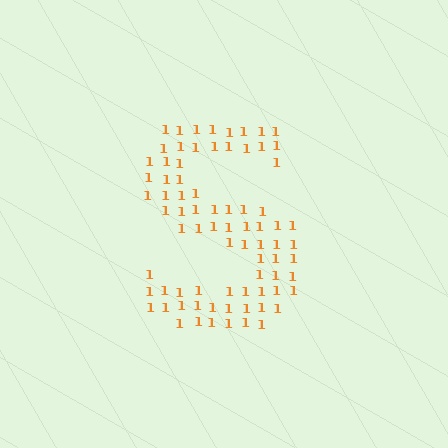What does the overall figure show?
The overall figure shows the letter S.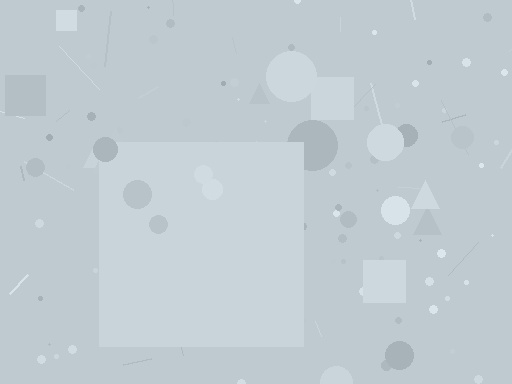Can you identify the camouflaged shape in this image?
The camouflaged shape is a square.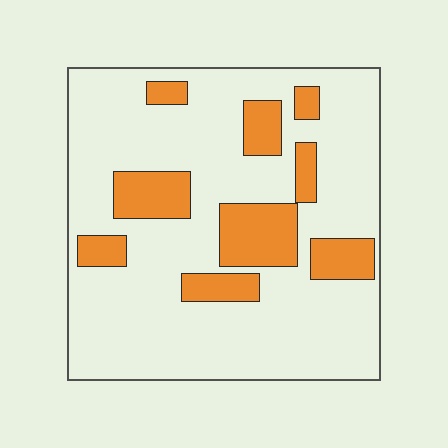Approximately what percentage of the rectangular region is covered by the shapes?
Approximately 20%.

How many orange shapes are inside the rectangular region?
9.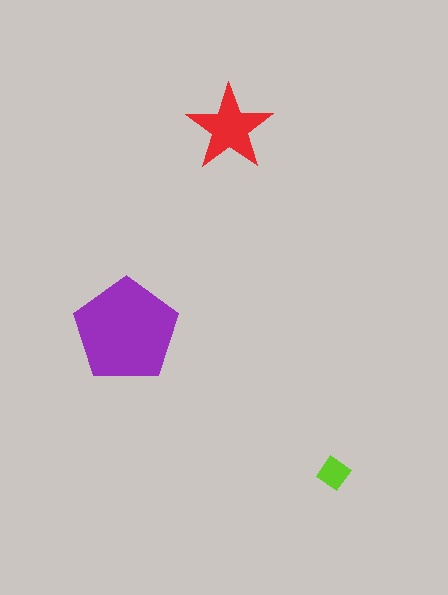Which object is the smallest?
The lime diamond.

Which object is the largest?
The purple pentagon.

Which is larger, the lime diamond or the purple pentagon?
The purple pentagon.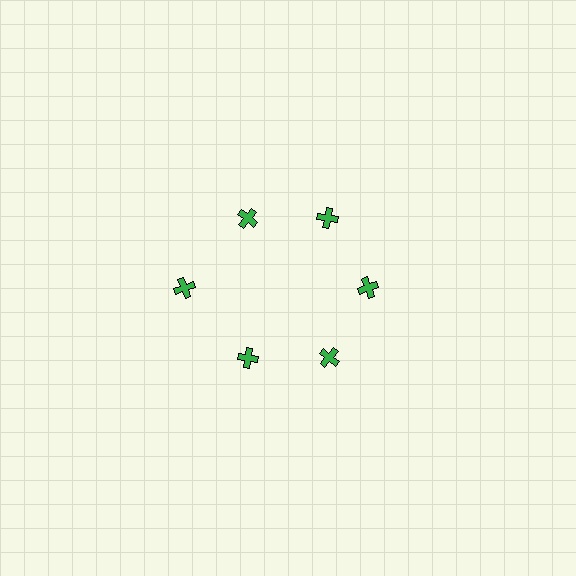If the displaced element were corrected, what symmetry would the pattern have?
It would have 6-fold rotational symmetry — the pattern would map onto itself every 60 degrees.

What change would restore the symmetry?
The symmetry would be restored by moving it inward, back onto the ring so that all 6 crosses sit at equal angles and equal distance from the center.